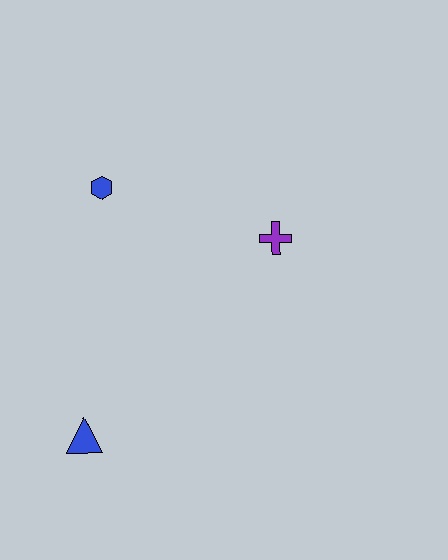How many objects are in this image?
There are 3 objects.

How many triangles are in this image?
There is 1 triangle.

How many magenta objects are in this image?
There are no magenta objects.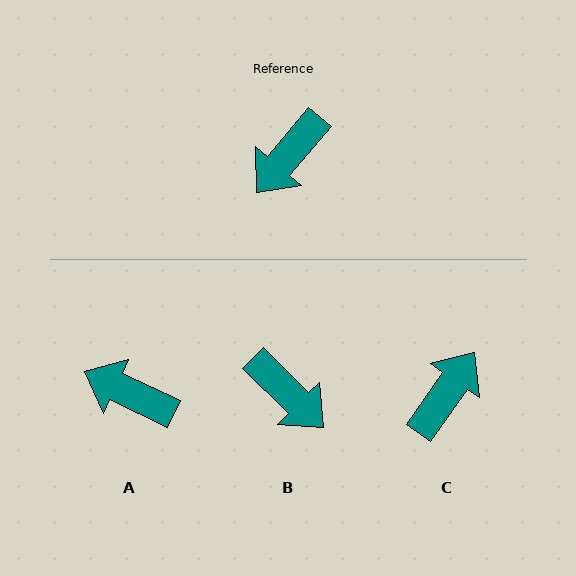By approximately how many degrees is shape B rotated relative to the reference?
Approximately 85 degrees counter-clockwise.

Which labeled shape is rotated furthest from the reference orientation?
C, about 175 degrees away.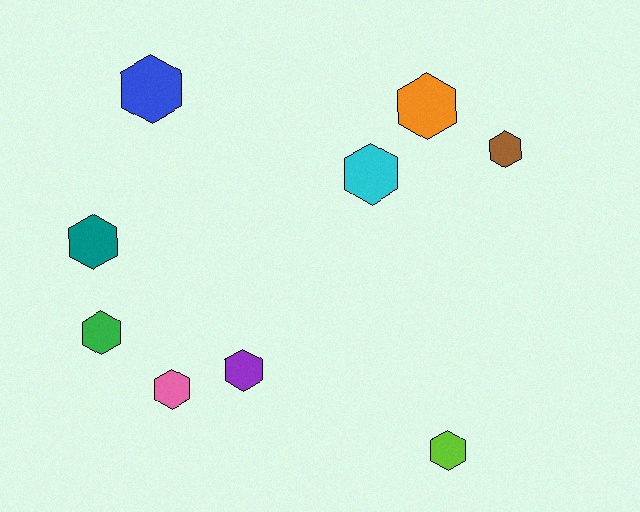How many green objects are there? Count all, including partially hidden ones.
There is 1 green object.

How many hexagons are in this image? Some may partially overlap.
There are 9 hexagons.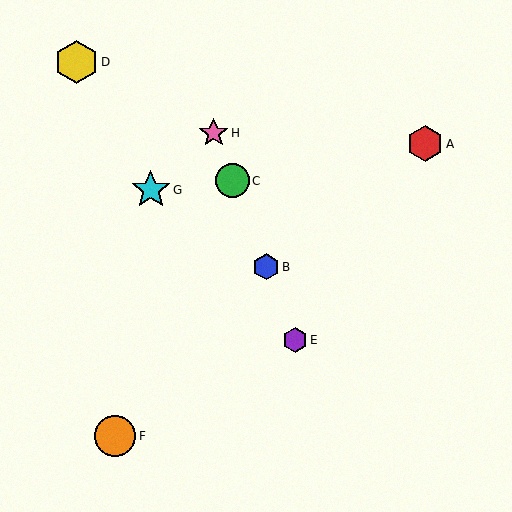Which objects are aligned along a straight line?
Objects B, C, E, H are aligned along a straight line.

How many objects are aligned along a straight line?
4 objects (B, C, E, H) are aligned along a straight line.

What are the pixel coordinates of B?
Object B is at (266, 267).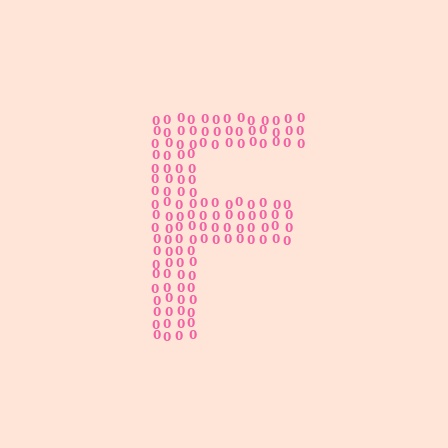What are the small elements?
The small elements are digit 0's.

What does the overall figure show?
The overall figure shows the letter F.